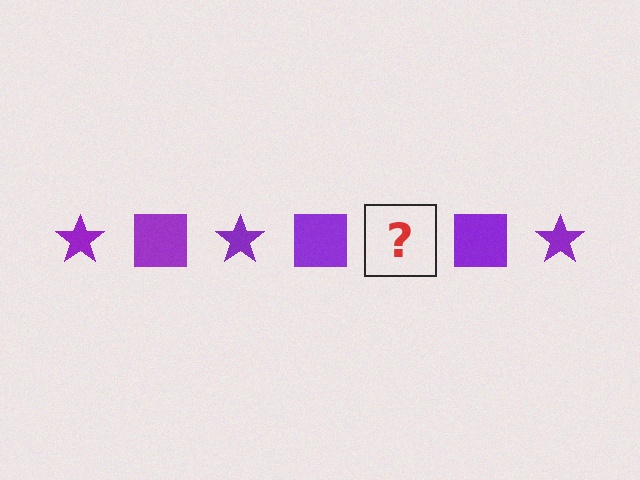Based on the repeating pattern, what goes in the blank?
The blank should be a purple star.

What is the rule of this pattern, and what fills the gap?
The rule is that the pattern cycles through star, square shapes in purple. The gap should be filled with a purple star.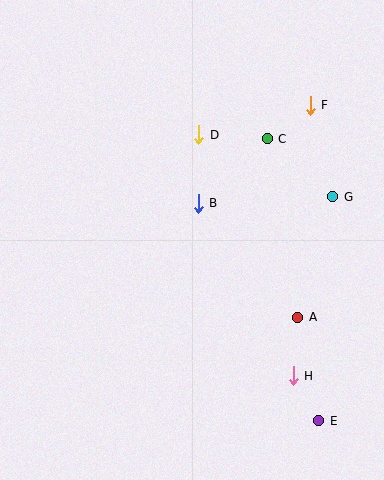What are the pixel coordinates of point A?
Point A is at (298, 317).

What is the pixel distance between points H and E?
The distance between H and E is 52 pixels.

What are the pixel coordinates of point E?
Point E is at (319, 421).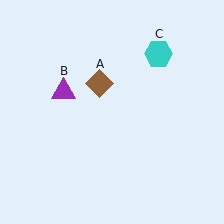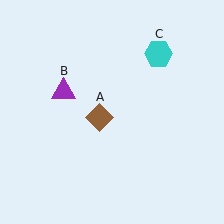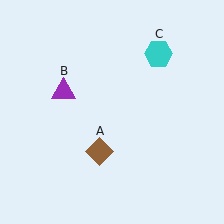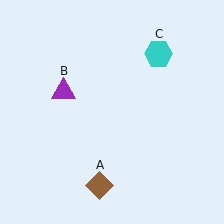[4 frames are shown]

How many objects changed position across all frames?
1 object changed position: brown diamond (object A).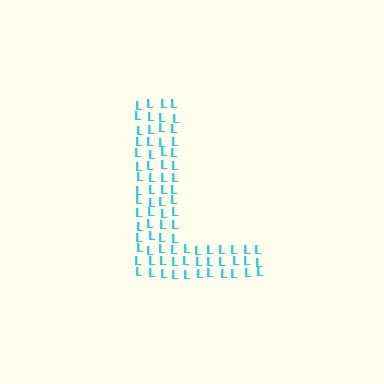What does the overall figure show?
The overall figure shows the letter L.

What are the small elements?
The small elements are letter L's.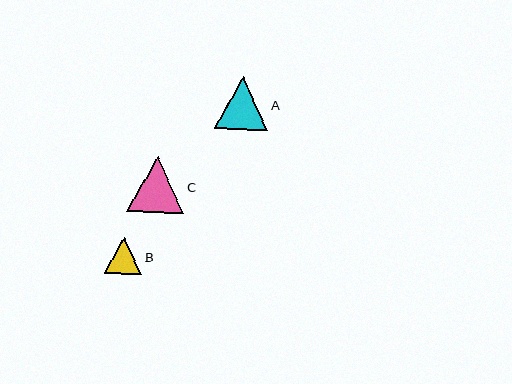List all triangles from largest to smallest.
From largest to smallest: C, A, B.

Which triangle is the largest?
Triangle C is the largest with a size of approximately 56 pixels.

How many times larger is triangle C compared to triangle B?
Triangle C is approximately 1.5 times the size of triangle B.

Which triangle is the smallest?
Triangle B is the smallest with a size of approximately 37 pixels.